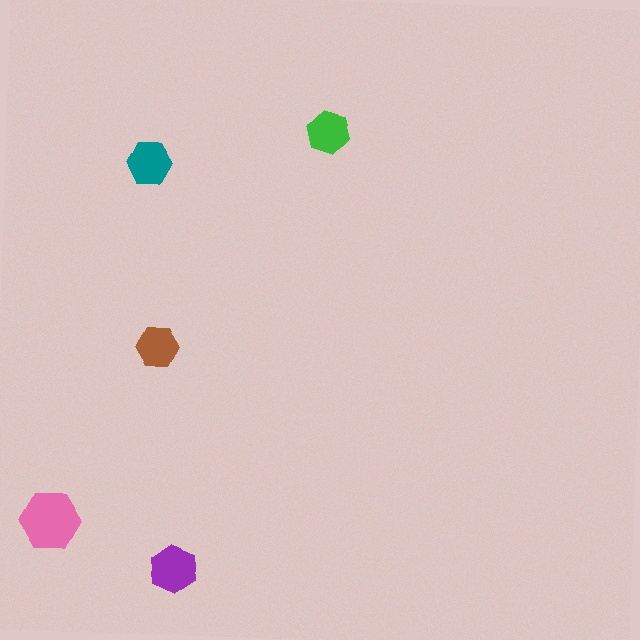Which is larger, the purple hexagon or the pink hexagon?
The pink one.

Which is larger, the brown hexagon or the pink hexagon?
The pink one.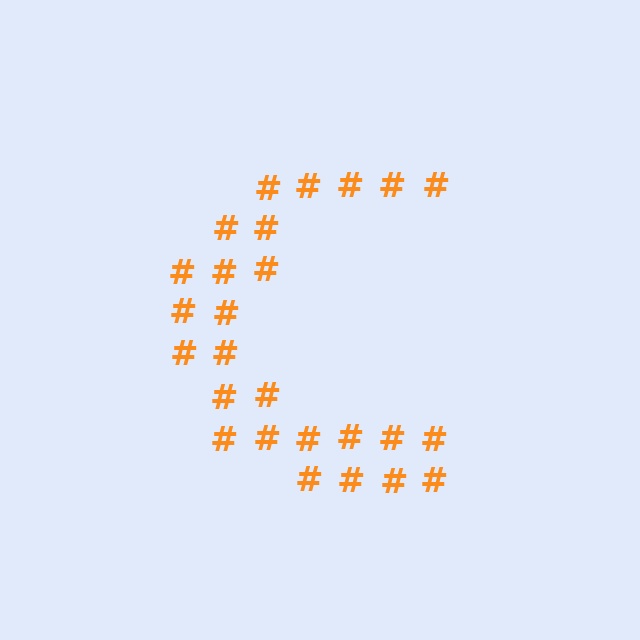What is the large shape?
The large shape is the letter C.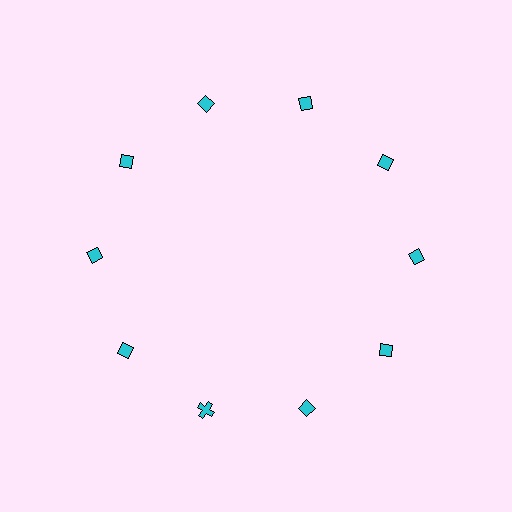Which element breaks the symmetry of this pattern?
The cyan cross at roughly the 7 o'clock position breaks the symmetry. All other shapes are cyan diamonds.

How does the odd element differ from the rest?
It has a different shape: cross instead of diamond.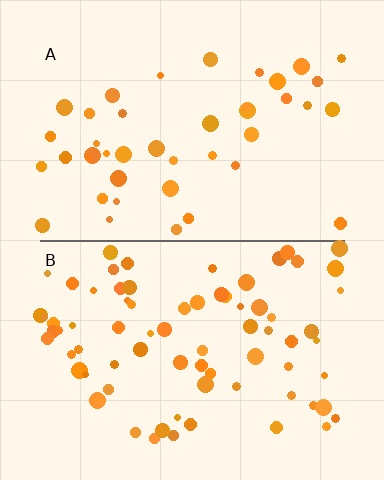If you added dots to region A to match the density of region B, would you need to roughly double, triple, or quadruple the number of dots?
Approximately double.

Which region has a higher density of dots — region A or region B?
B (the bottom).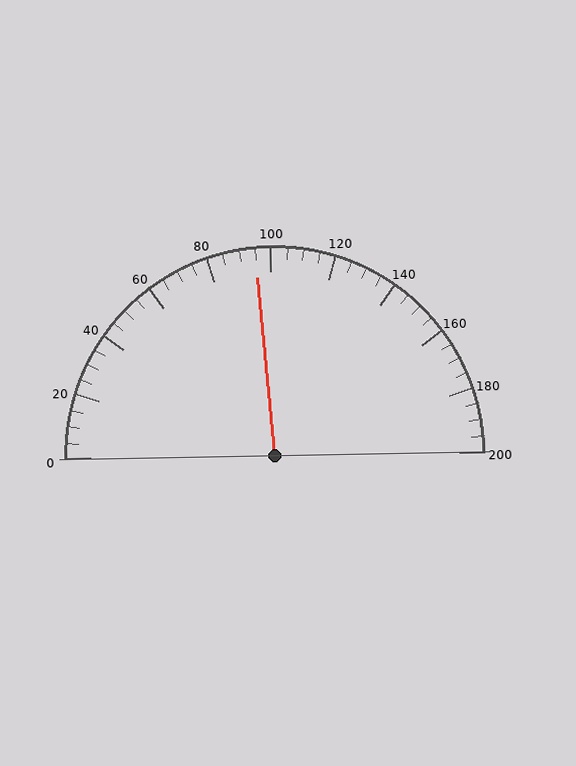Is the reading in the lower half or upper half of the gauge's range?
The reading is in the lower half of the range (0 to 200).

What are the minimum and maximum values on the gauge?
The gauge ranges from 0 to 200.